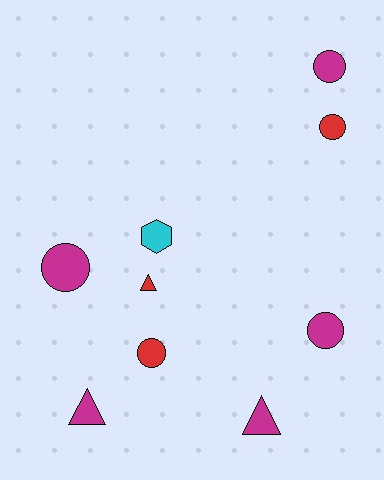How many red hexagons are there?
There are no red hexagons.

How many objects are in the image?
There are 9 objects.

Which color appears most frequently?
Magenta, with 5 objects.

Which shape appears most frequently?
Circle, with 5 objects.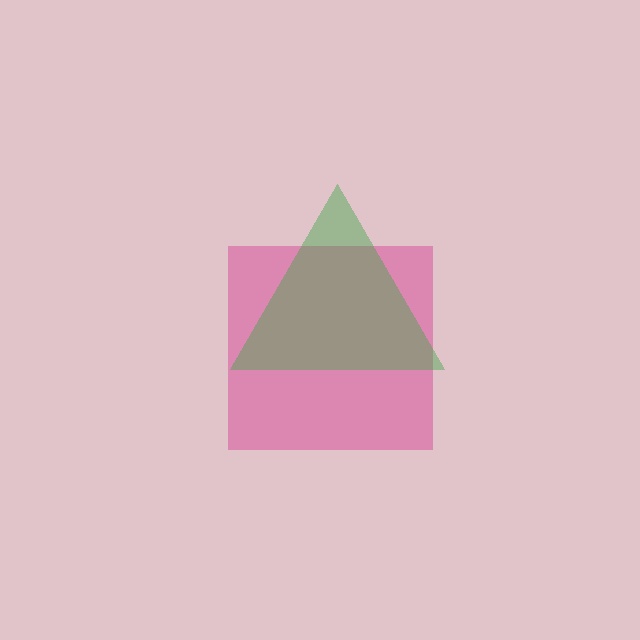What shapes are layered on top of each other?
The layered shapes are: a magenta square, a green triangle.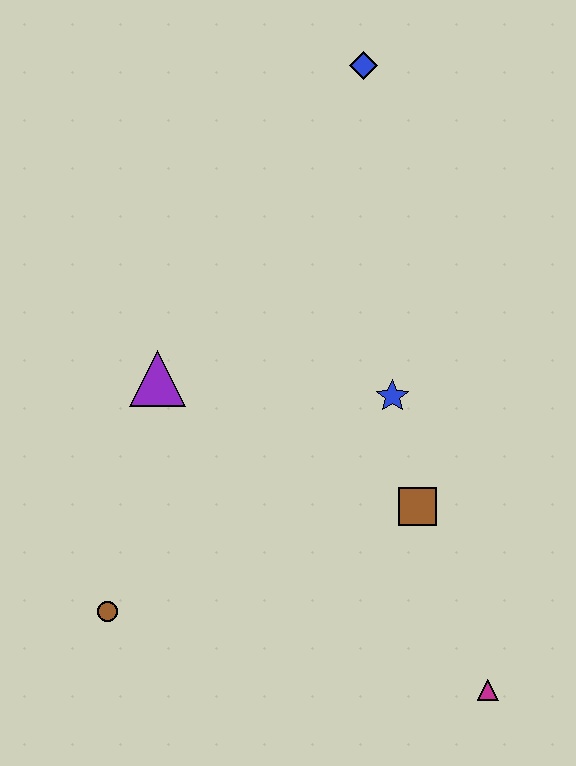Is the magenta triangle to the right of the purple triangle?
Yes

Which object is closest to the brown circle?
The purple triangle is closest to the brown circle.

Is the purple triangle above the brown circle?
Yes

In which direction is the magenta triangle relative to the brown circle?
The magenta triangle is to the right of the brown circle.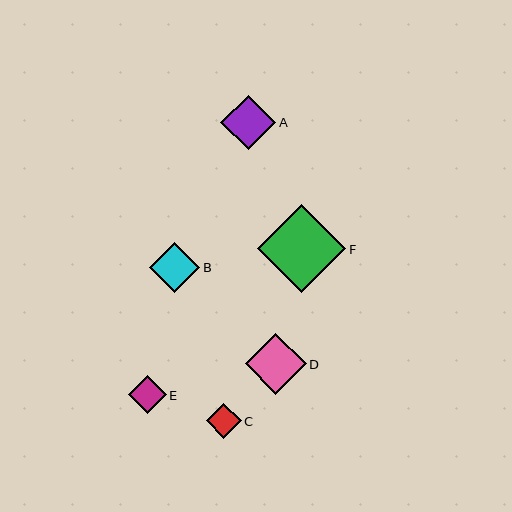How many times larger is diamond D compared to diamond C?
Diamond D is approximately 1.7 times the size of diamond C.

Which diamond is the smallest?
Diamond C is the smallest with a size of approximately 35 pixels.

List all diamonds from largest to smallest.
From largest to smallest: F, D, A, B, E, C.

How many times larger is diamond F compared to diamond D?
Diamond F is approximately 1.4 times the size of diamond D.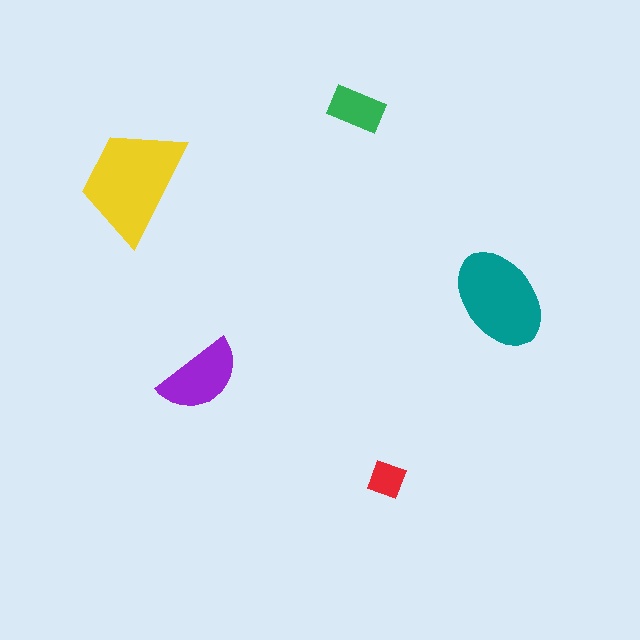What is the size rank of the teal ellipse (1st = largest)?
2nd.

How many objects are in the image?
There are 5 objects in the image.